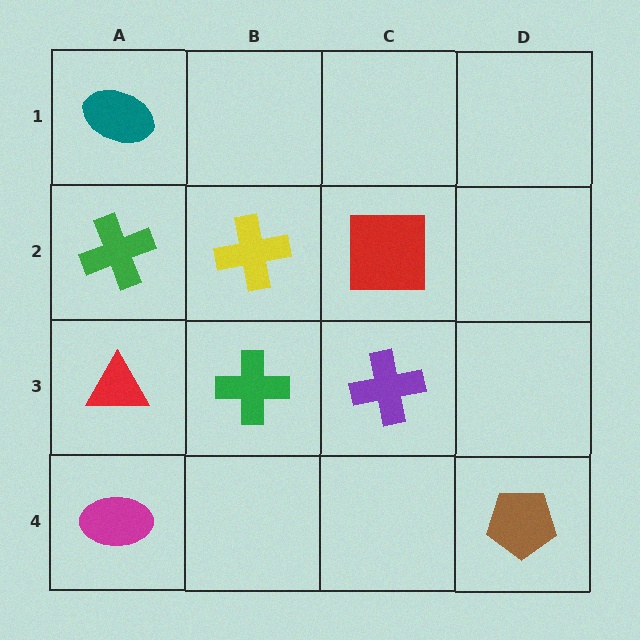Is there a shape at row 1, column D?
No, that cell is empty.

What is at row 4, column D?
A brown pentagon.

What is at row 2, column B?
A yellow cross.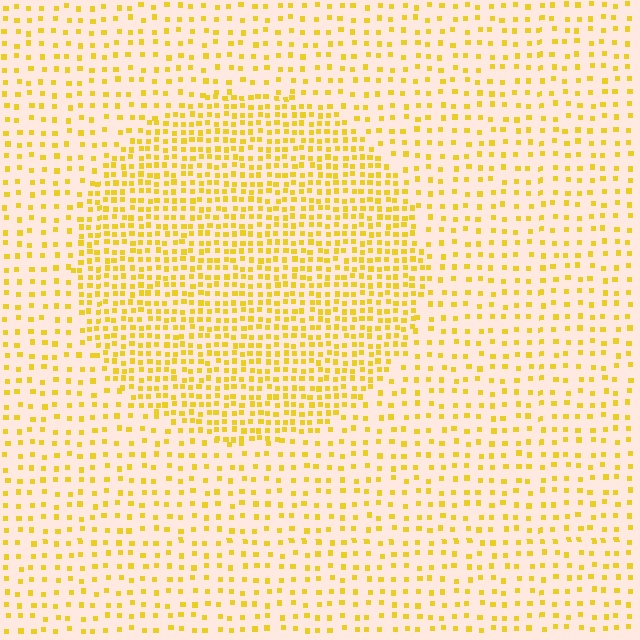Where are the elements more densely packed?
The elements are more densely packed inside the circle boundary.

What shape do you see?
I see a circle.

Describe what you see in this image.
The image contains small yellow elements arranged at two different densities. A circle-shaped region is visible where the elements are more densely packed than the surrounding area.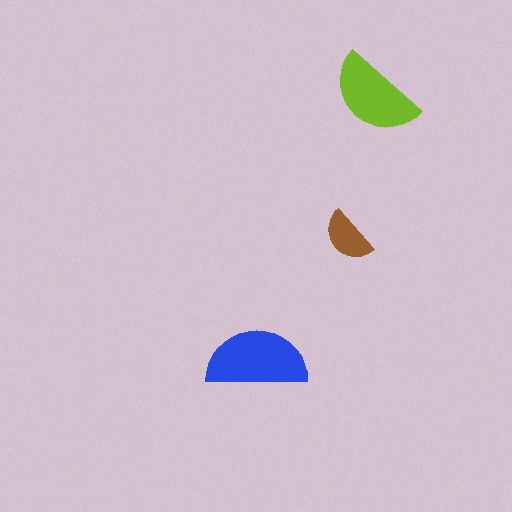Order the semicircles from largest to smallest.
the blue one, the lime one, the brown one.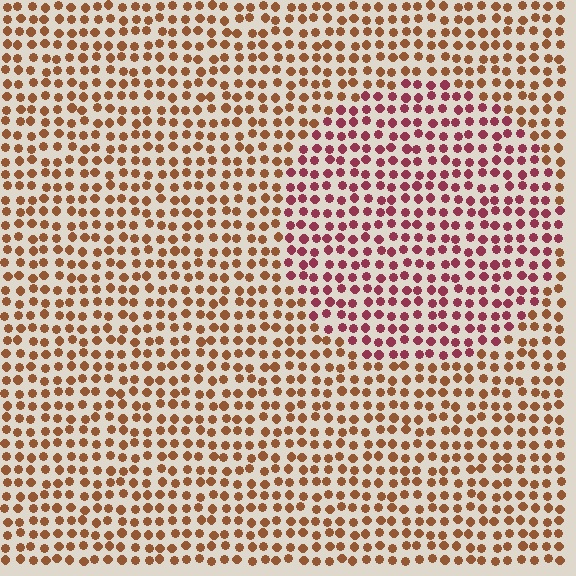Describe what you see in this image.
The image is filled with small brown elements in a uniform arrangement. A circle-shaped region is visible where the elements are tinted to a slightly different hue, forming a subtle color boundary.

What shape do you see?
I see a circle.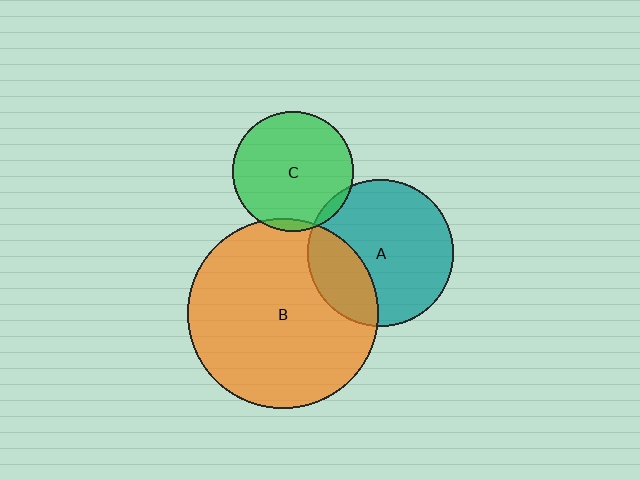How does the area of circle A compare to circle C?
Approximately 1.5 times.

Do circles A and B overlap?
Yes.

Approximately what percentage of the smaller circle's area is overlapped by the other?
Approximately 25%.